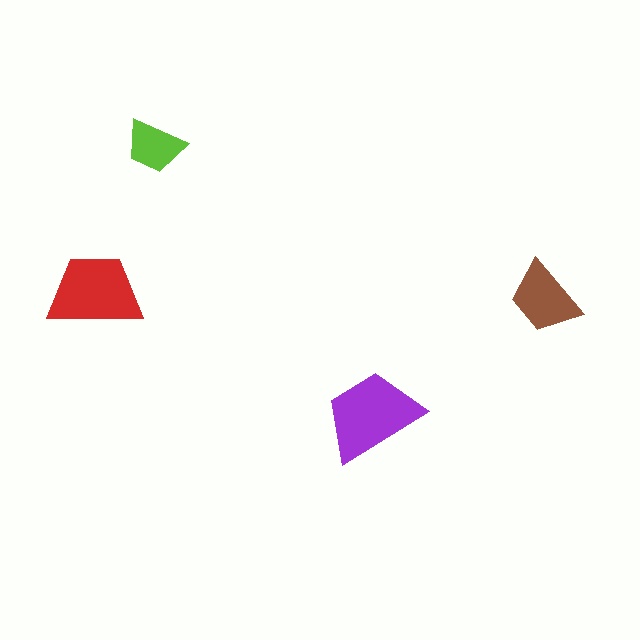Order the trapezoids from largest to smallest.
the purple one, the red one, the brown one, the lime one.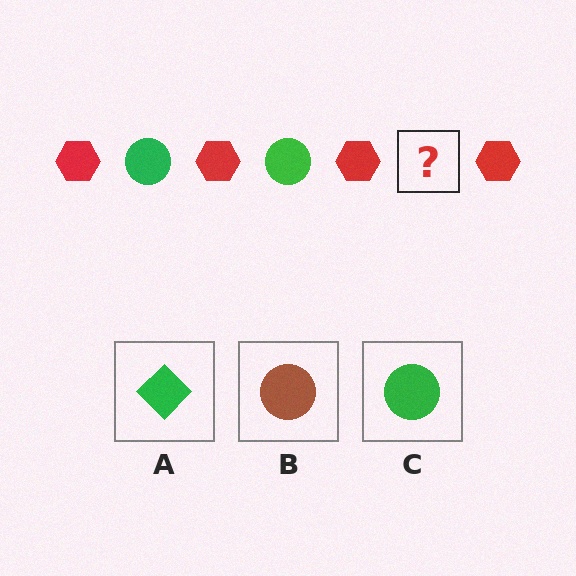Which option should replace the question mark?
Option C.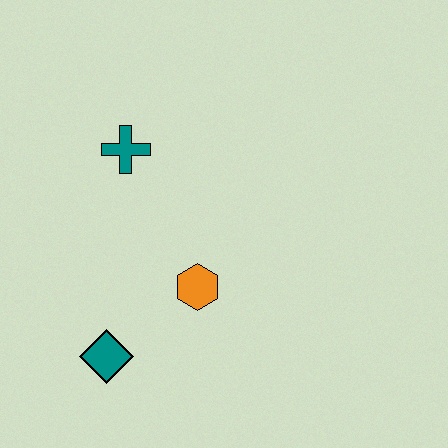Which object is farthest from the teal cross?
The teal diamond is farthest from the teal cross.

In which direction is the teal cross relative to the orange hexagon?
The teal cross is above the orange hexagon.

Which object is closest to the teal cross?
The orange hexagon is closest to the teal cross.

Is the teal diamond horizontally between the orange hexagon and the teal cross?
No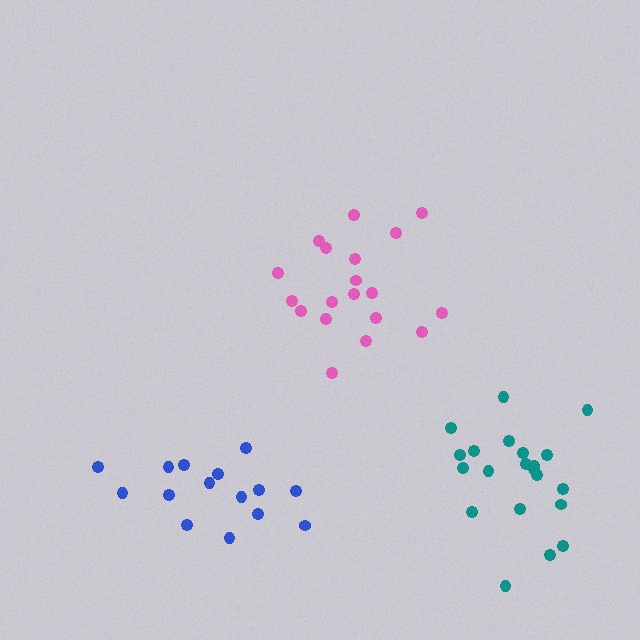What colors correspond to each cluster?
The clusters are colored: blue, teal, pink.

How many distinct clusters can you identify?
There are 3 distinct clusters.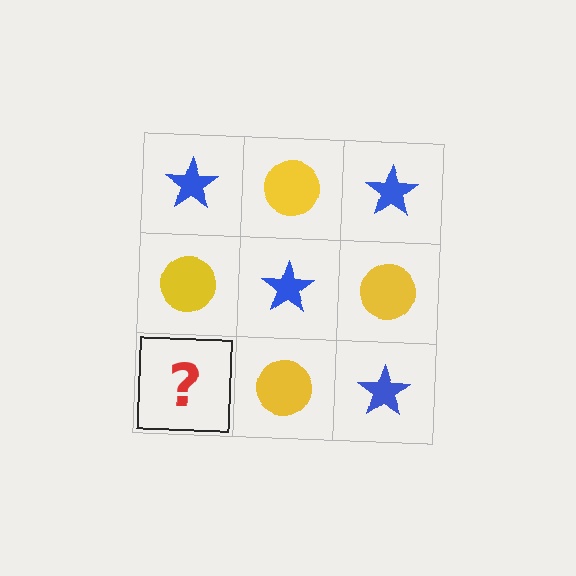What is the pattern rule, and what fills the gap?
The rule is that it alternates blue star and yellow circle in a checkerboard pattern. The gap should be filled with a blue star.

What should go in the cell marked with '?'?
The missing cell should contain a blue star.